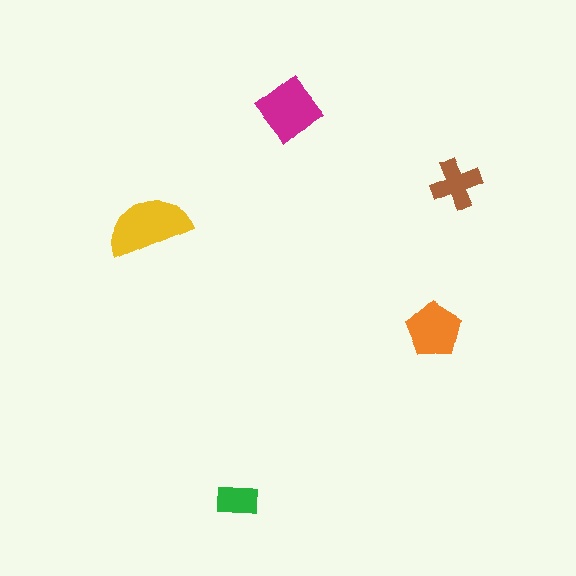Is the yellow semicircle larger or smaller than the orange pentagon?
Larger.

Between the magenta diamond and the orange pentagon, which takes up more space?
The magenta diamond.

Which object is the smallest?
The green rectangle.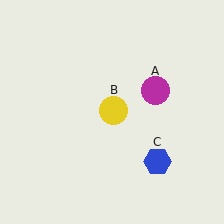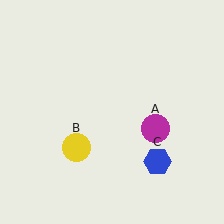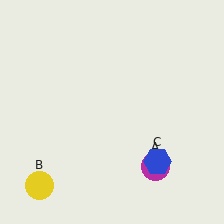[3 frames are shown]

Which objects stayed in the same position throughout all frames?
Blue hexagon (object C) remained stationary.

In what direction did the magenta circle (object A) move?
The magenta circle (object A) moved down.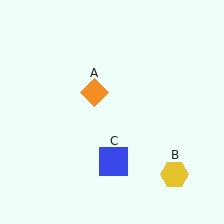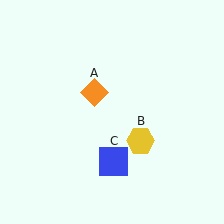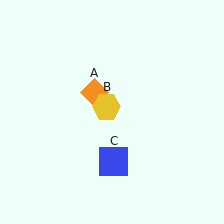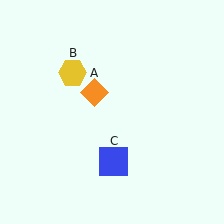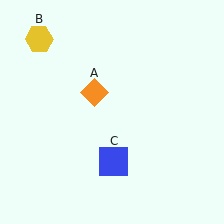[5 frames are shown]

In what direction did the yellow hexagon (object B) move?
The yellow hexagon (object B) moved up and to the left.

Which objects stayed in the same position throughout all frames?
Orange diamond (object A) and blue square (object C) remained stationary.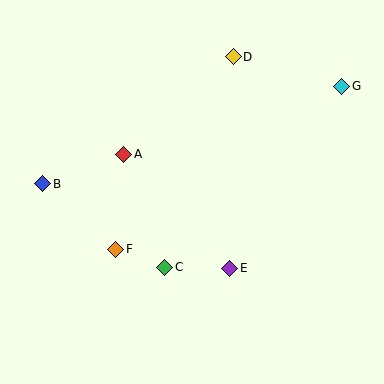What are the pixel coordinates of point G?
Point G is at (342, 86).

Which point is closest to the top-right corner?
Point G is closest to the top-right corner.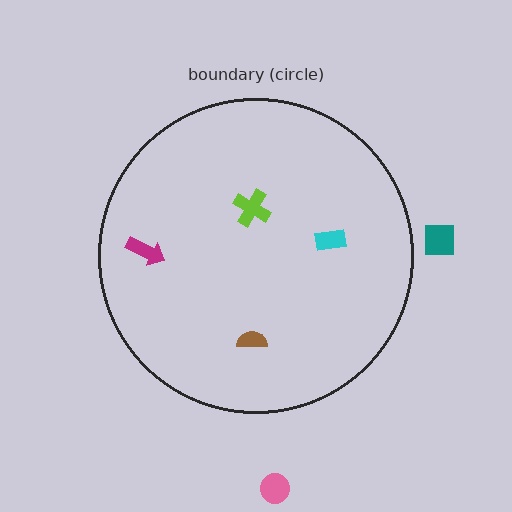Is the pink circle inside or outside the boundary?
Outside.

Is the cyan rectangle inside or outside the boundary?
Inside.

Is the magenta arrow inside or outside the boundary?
Inside.